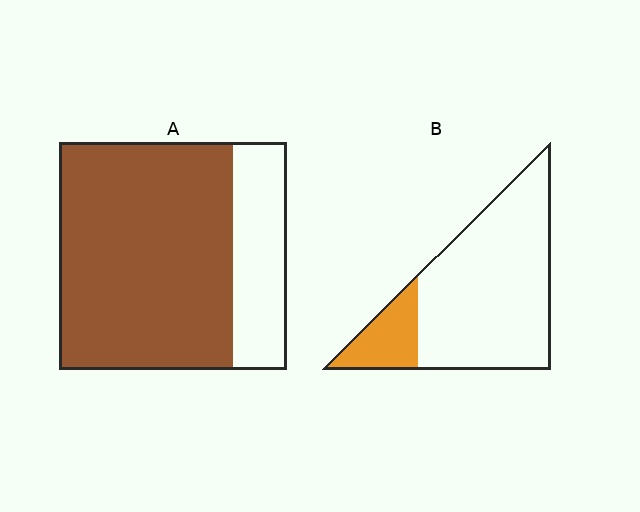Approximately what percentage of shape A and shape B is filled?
A is approximately 75% and B is approximately 20%.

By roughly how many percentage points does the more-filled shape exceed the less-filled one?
By roughly 60 percentage points (A over B).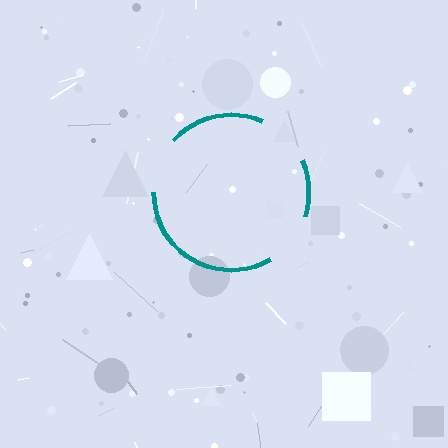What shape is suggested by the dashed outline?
The dashed outline suggests a circle.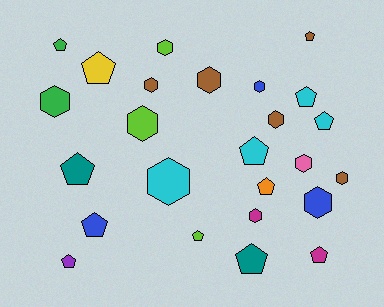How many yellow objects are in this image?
There is 1 yellow object.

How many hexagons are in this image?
There are 12 hexagons.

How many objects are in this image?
There are 25 objects.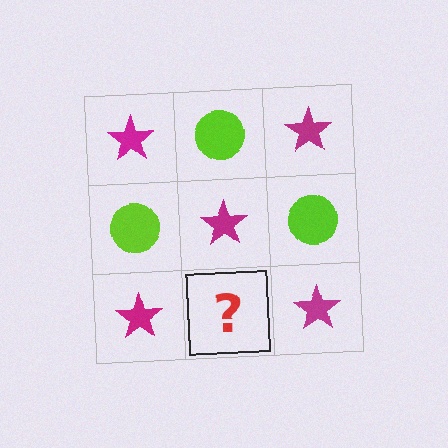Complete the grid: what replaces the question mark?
The question mark should be replaced with a lime circle.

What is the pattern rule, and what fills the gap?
The rule is that it alternates magenta star and lime circle in a checkerboard pattern. The gap should be filled with a lime circle.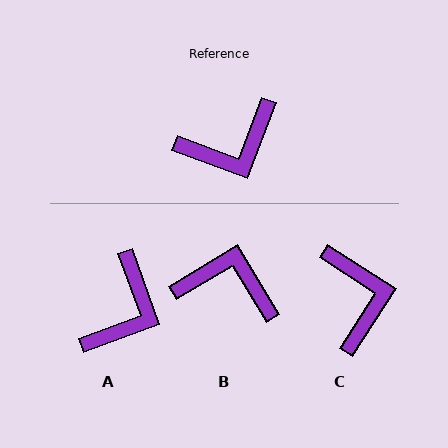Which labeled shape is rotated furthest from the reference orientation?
B, about 142 degrees away.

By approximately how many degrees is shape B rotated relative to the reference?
Approximately 142 degrees counter-clockwise.